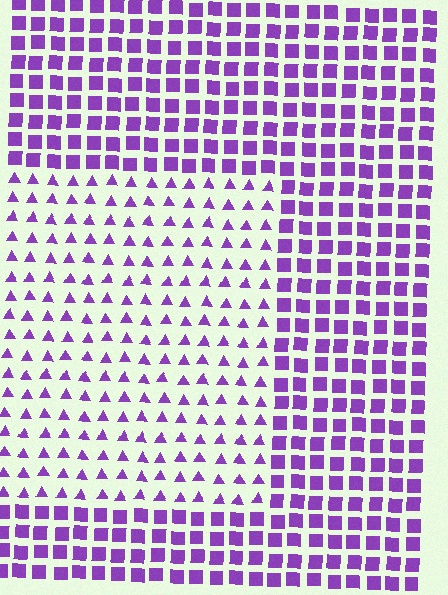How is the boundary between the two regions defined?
The boundary is defined by a change in element shape: triangles inside vs. squares outside. All elements share the same color and spacing.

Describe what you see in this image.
The image is filled with small purple elements arranged in a uniform grid. A rectangle-shaped region contains triangles, while the surrounding area contains squares. The boundary is defined purely by the change in element shape.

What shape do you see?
I see a rectangle.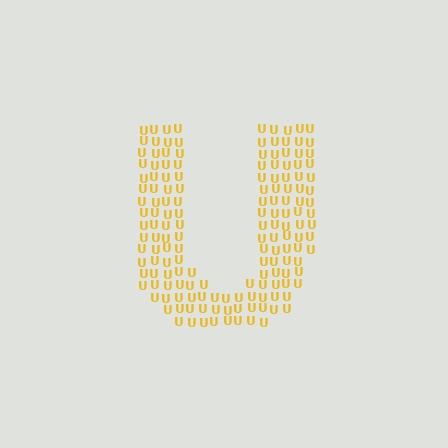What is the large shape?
The large shape is the letter U.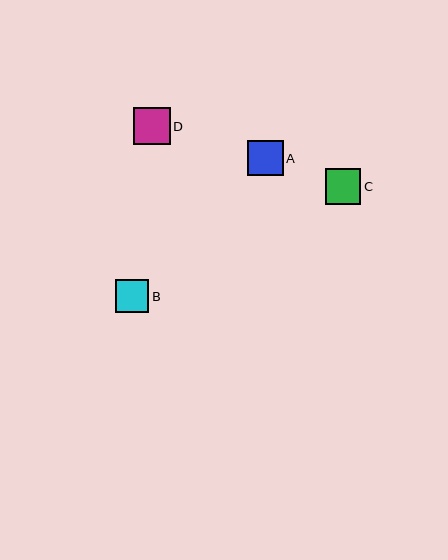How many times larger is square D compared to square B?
Square D is approximately 1.1 times the size of square B.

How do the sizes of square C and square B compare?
Square C and square B are approximately the same size.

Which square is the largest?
Square D is the largest with a size of approximately 37 pixels.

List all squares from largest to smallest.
From largest to smallest: D, C, A, B.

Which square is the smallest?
Square B is the smallest with a size of approximately 33 pixels.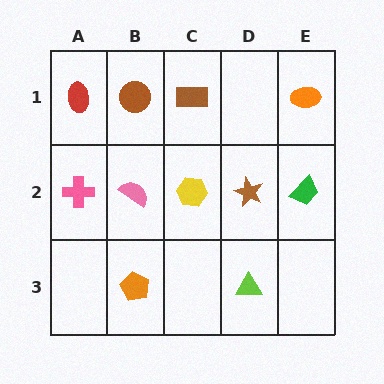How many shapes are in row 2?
5 shapes.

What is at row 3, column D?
A lime triangle.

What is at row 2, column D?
A brown star.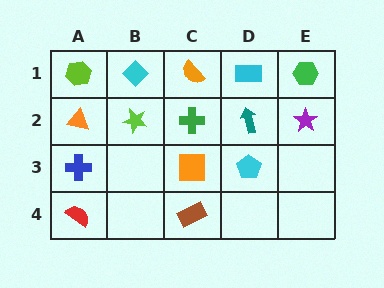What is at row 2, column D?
A teal arrow.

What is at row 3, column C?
An orange square.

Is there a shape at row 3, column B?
No, that cell is empty.